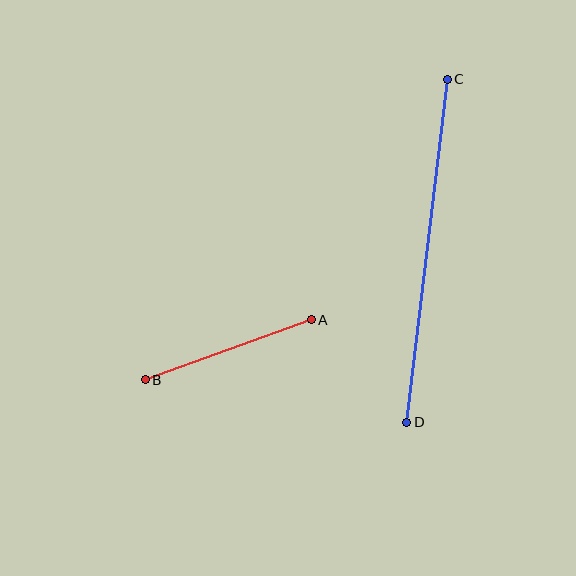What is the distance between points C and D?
The distance is approximately 346 pixels.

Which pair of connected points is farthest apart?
Points C and D are farthest apart.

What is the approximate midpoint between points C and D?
The midpoint is at approximately (427, 251) pixels.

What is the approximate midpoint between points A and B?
The midpoint is at approximately (228, 350) pixels.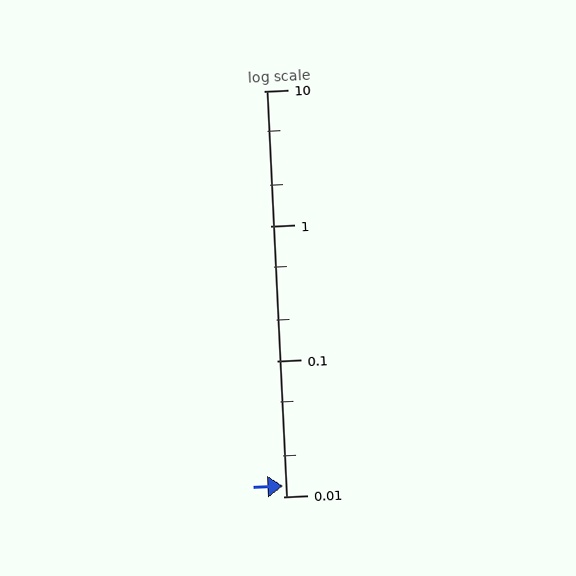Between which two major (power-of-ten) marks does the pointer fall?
The pointer is between 0.01 and 0.1.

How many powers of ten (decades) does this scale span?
The scale spans 3 decades, from 0.01 to 10.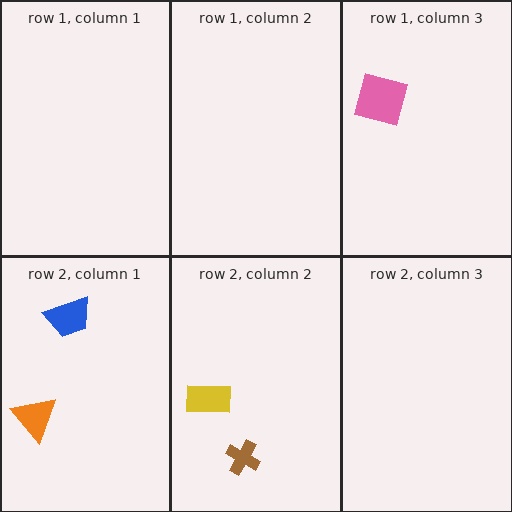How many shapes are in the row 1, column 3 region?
1.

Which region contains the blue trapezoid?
The row 2, column 1 region.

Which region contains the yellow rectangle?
The row 2, column 2 region.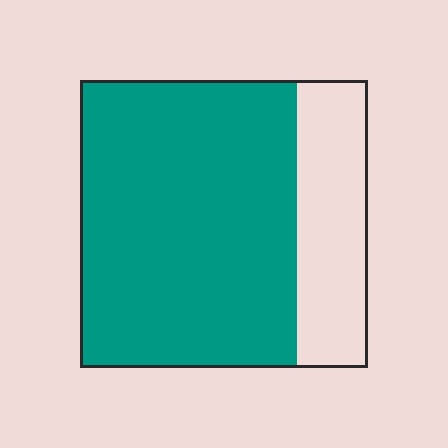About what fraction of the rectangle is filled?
About three quarters (3/4).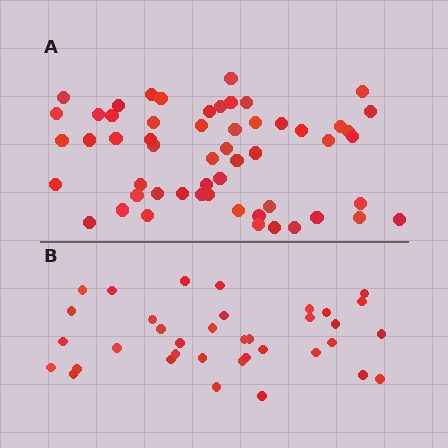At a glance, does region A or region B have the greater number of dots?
Region A (the top region) has more dots.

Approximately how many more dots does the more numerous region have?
Region A has approximately 20 more dots than region B.